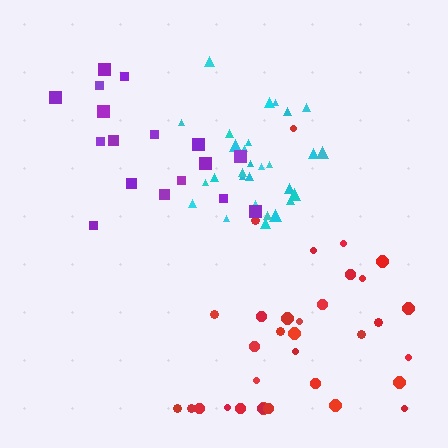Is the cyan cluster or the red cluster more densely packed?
Cyan.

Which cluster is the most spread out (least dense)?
Purple.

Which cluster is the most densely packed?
Cyan.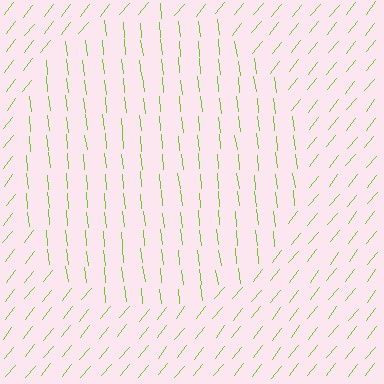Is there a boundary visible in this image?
Yes, there is a texture boundary formed by a change in line orientation.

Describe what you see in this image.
The image is filled with small lime line segments. A circle region in the image has lines oriented differently from the surrounding lines, creating a visible texture boundary.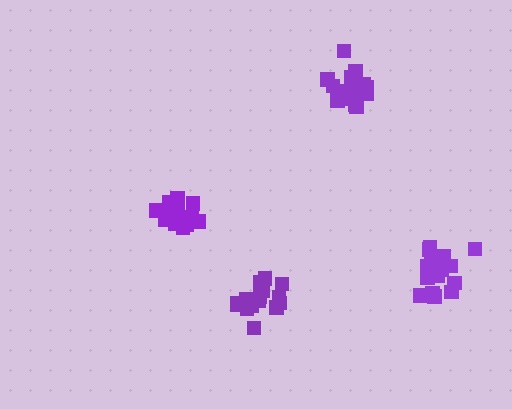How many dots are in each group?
Group 1: 16 dots, Group 2: 15 dots, Group 3: 21 dots, Group 4: 18 dots (70 total).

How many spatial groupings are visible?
There are 4 spatial groupings.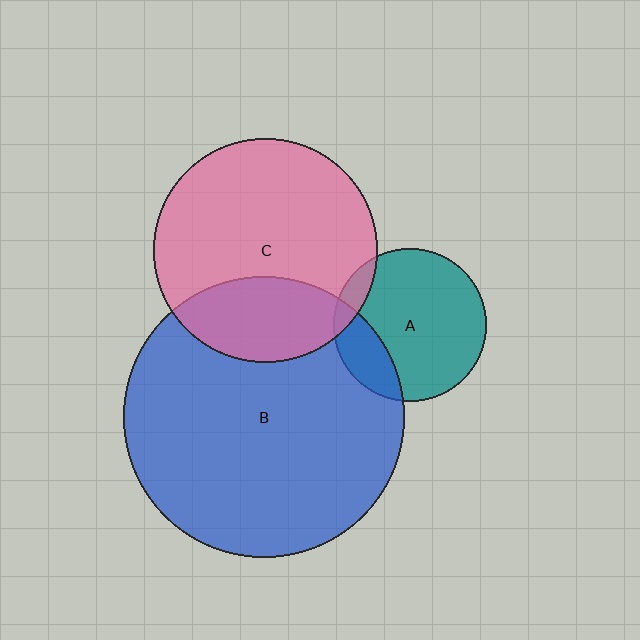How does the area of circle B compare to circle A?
Approximately 3.4 times.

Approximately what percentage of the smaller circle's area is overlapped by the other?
Approximately 30%.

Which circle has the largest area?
Circle B (blue).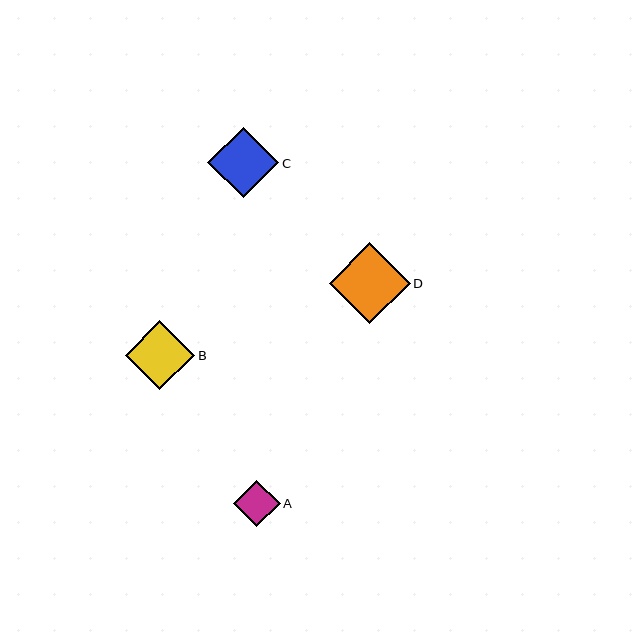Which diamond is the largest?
Diamond D is the largest with a size of approximately 81 pixels.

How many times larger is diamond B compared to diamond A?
Diamond B is approximately 1.5 times the size of diamond A.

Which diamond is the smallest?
Diamond A is the smallest with a size of approximately 47 pixels.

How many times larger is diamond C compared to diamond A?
Diamond C is approximately 1.5 times the size of diamond A.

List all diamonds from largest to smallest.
From largest to smallest: D, C, B, A.